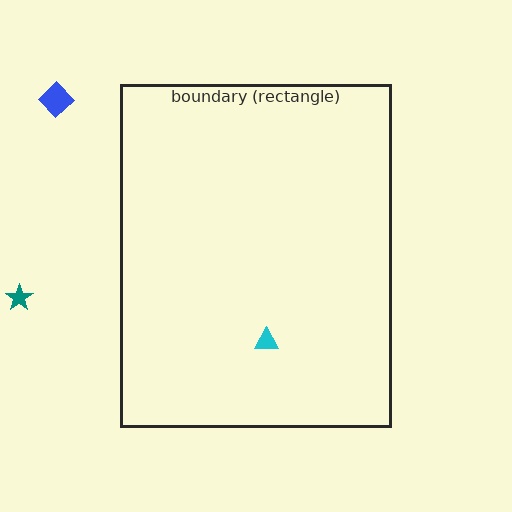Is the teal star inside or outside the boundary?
Outside.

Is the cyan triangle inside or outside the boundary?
Inside.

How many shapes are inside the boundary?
1 inside, 2 outside.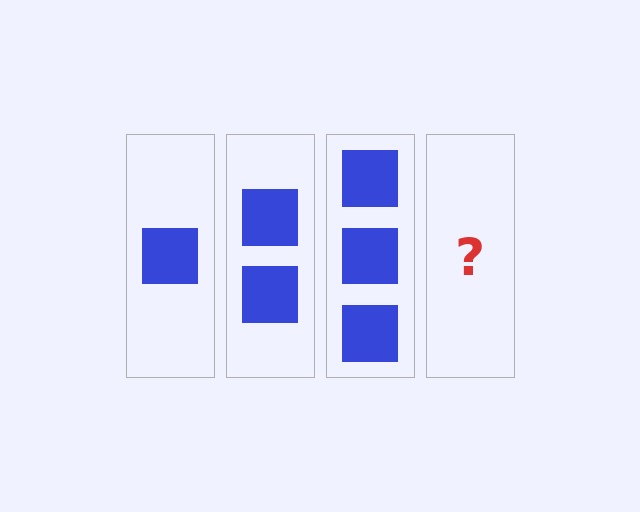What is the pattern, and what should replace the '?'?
The pattern is that each step adds one more square. The '?' should be 4 squares.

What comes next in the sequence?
The next element should be 4 squares.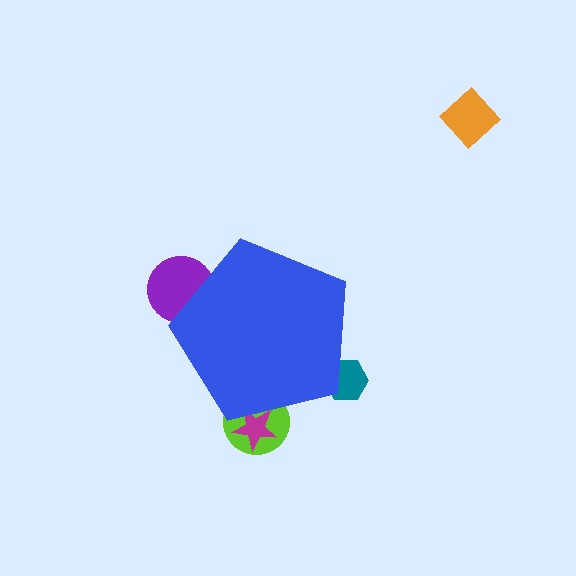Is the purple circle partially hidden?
Yes, the purple circle is partially hidden behind the blue pentagon.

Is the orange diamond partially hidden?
No, the orange diamond is fully visible.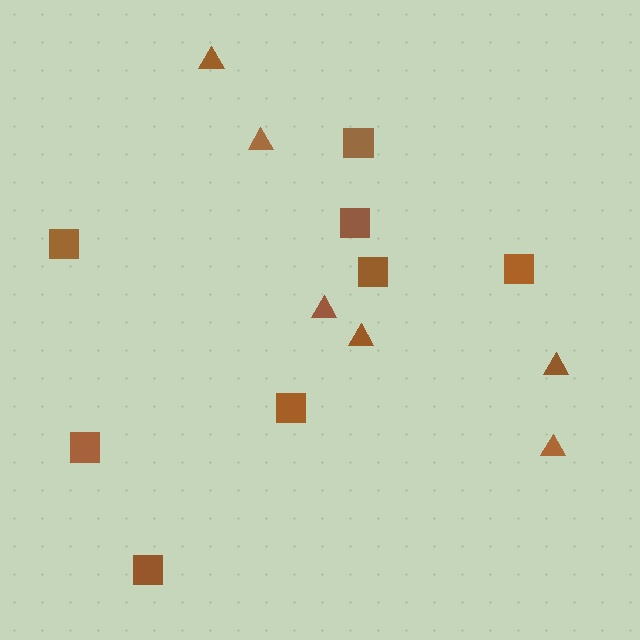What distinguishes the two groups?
There are 2 groups: one group of triangles (6) and one group of squares (8).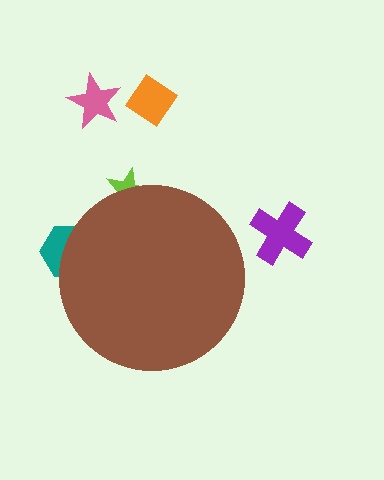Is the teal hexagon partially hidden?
Yes, the teal hexagon is partially hidden behind the brown circle.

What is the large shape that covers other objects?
A brown circle.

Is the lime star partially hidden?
Yes, the lime star is partially hidden behind the brown circle.